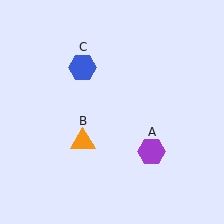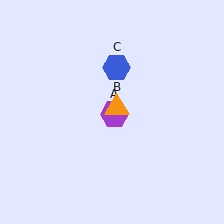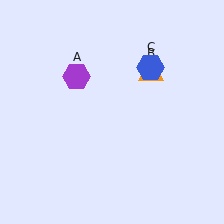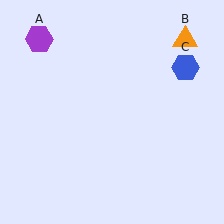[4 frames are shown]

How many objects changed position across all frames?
3 objects changed position: purple hexagon (object A), orange triangle (object B), blue hexagon (object C).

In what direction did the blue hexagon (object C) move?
The blue hexagon (object C) moved right.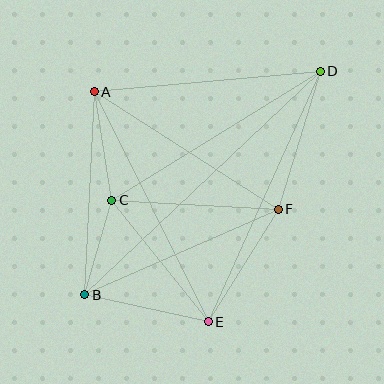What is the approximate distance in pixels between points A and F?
The distance between A and F is approximately 218 pixels.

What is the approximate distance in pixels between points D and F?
The distance between D and F is approximately 144 pixels.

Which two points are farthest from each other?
Points B and D are farthest from each other.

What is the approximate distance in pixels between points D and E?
The distance between D and E is approximately 274 pixels.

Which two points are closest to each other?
Points B and C are closest to each other.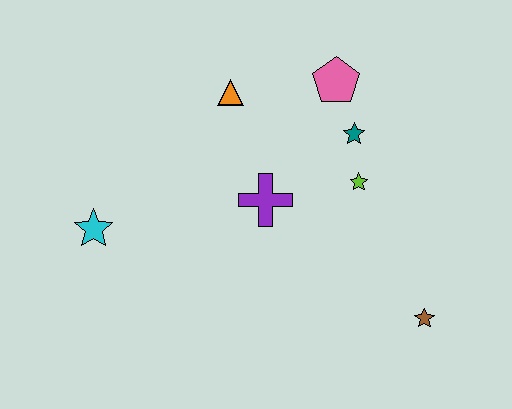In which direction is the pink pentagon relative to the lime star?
The pink pentagon is above the lime star.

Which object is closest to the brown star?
The lime star is closest to the brown star.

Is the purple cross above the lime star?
No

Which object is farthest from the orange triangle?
The brown star is farthest from the orange triangle.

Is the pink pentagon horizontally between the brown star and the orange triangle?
Yes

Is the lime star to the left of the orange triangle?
No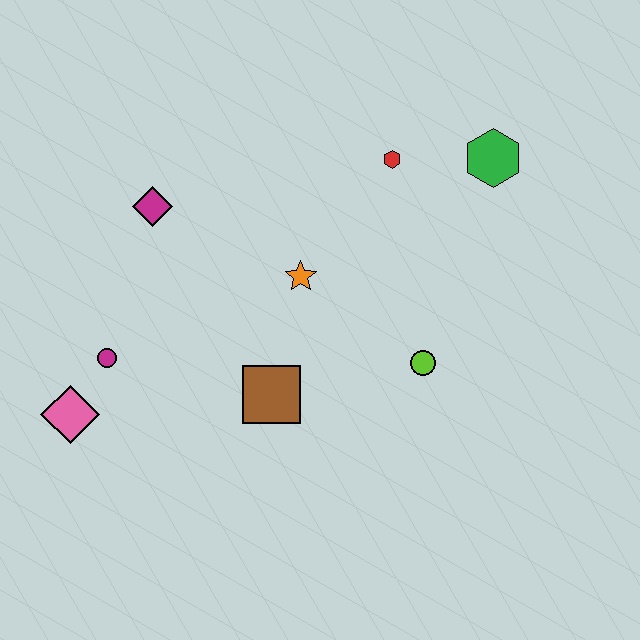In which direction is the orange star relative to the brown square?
The orange star is above the brown square.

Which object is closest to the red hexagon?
The green hexagon is closest to the red hexagon.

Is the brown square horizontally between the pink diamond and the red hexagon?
Yes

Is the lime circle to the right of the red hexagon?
Yes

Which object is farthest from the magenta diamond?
The green hexagon is farthest from the magenta diamond.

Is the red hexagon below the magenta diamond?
No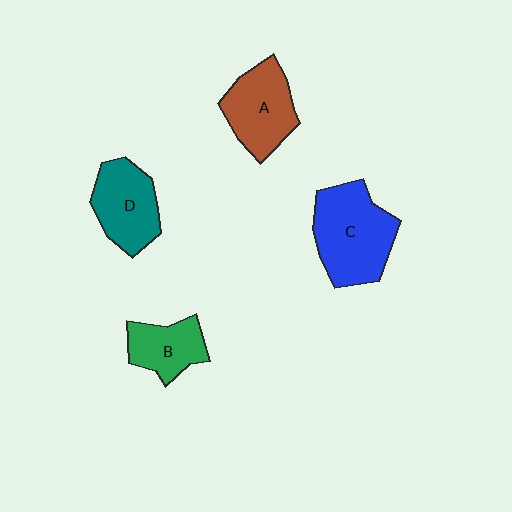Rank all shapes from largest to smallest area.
From largest to smallest: C (blue), A (brown), D (teal), B (green).